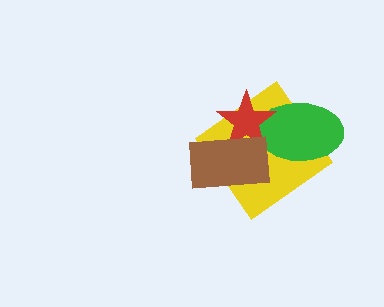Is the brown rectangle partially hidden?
No, no other shape covers it.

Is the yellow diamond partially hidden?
Yes, it is partially covered by another shape.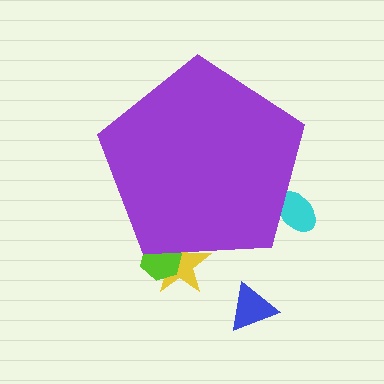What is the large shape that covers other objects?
A purple pentagon.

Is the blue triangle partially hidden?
No, the blue triangle is fully visible.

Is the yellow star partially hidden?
Yes, the yellow star is partially hidden behind the purple pentagon.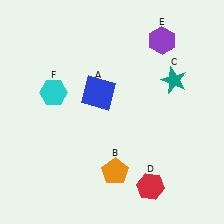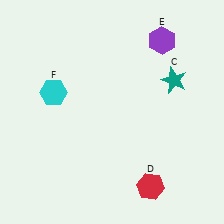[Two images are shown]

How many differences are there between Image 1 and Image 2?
There are 2 differences between the two images.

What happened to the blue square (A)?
The blue square (A) was removed in Image 2. It was in the top-left area of Image 1.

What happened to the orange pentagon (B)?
The orange pentagon (B) was removed in Image 2. It was in the bottom-right area of Image 1.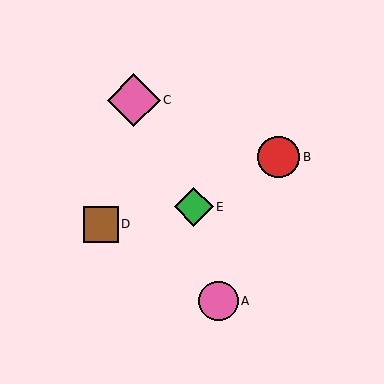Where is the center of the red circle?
The center of the red circle is at (279, 157).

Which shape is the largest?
The pink diamond (labeled C) is the largest.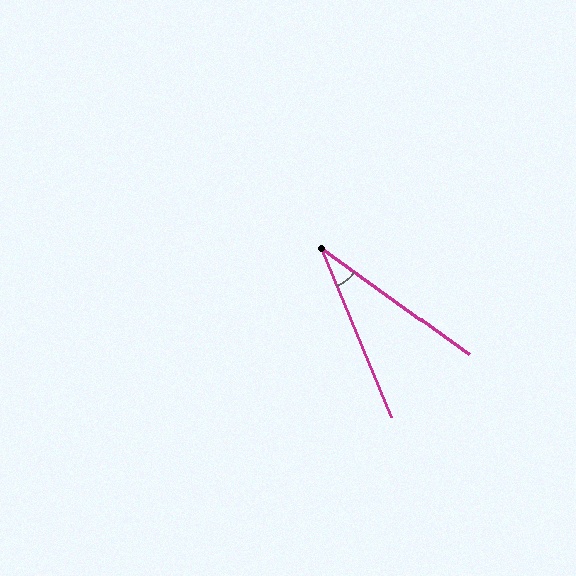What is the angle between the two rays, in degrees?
Approximately 32 degrees.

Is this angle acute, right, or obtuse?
It is acute.